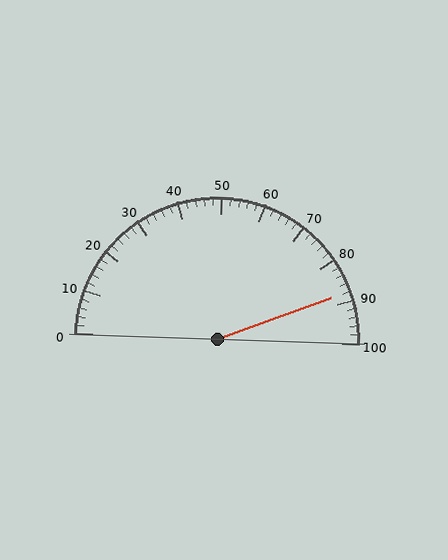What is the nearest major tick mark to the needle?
The nearest major tick mark is 90.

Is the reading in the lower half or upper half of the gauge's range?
The reading is in the upper half of the range (0 to 100).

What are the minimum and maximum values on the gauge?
The gauge ranges from 0 to 100.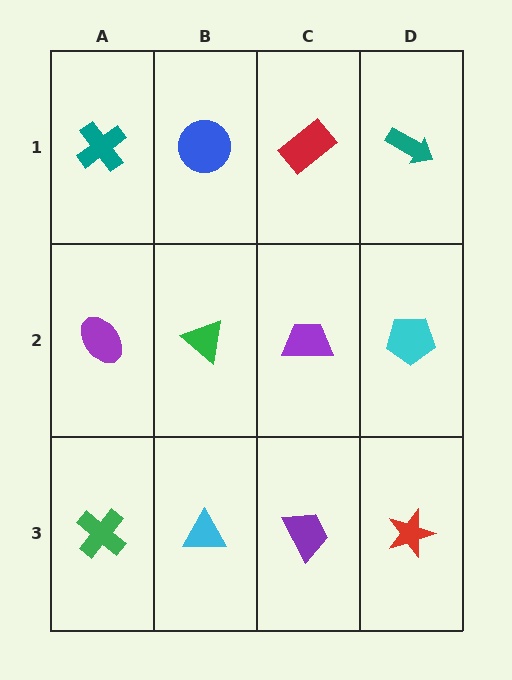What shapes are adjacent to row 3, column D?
A cyan pentagon (row 2, column D), a purple trapezoid (row 3, column C).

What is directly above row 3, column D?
A cyan pentagon.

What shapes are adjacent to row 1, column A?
A purple ellipse (row 2, column A), a blue circle (row 1, column B).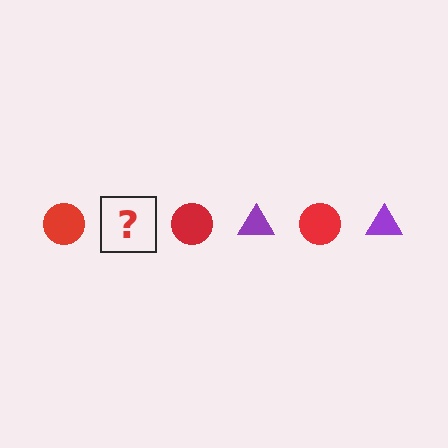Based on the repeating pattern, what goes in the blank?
The blank should be a purple triangle.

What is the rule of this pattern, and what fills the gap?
The rule is that the pattern alternates between red circle and purple triangle. The gap should be filled with a purple triangle.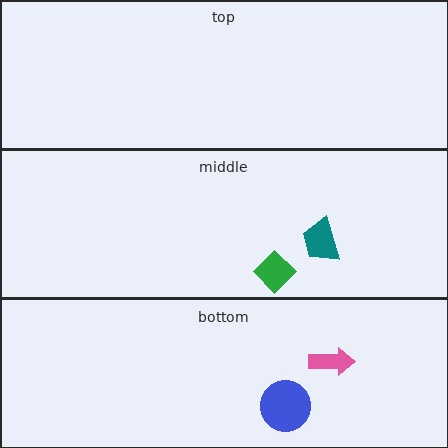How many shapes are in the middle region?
2.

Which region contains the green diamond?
The middle region.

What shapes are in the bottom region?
The blue circle, the pink arrow.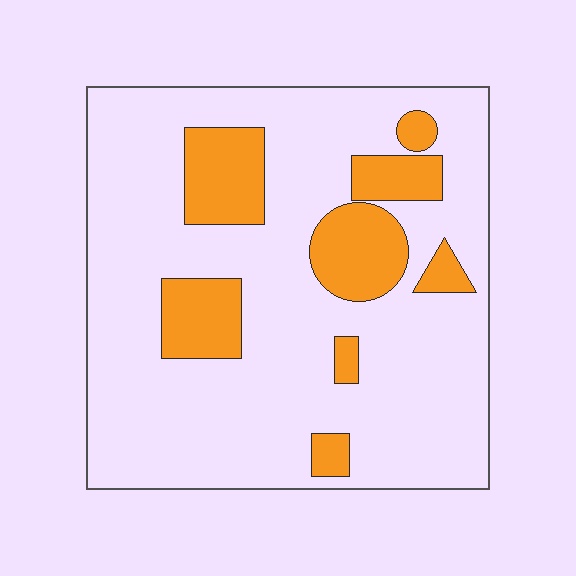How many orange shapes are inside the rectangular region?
8.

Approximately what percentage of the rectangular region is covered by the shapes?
Approximately 20%.